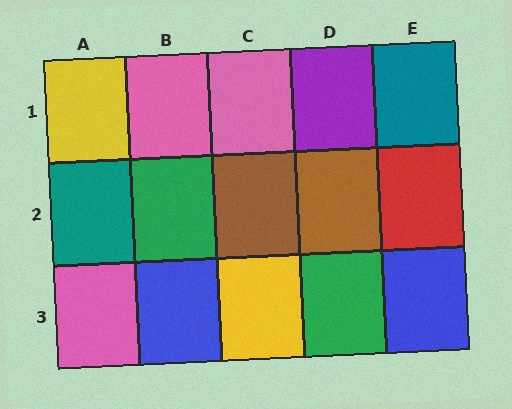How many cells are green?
2 cells are green.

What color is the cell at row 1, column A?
Yellow.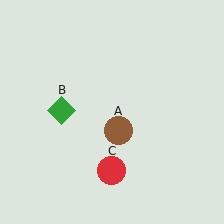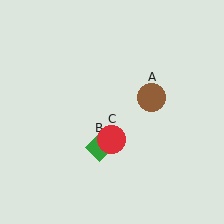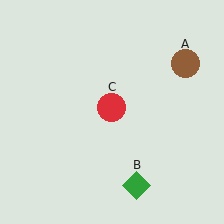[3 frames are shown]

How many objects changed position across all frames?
3 objects changed position: brown circle (object A), green diamond (object B), red circle (object C).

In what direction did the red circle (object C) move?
The red circle (object C) moved up.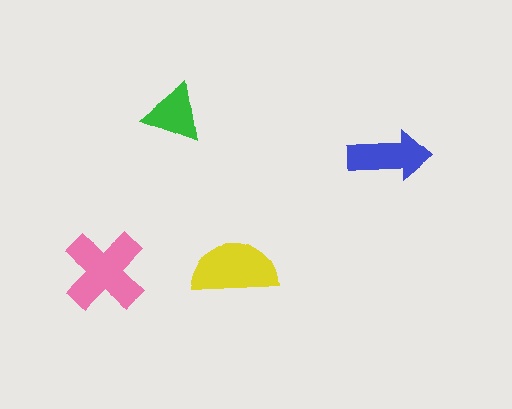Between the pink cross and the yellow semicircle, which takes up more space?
The pink cross.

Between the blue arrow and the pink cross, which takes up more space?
The pink cross.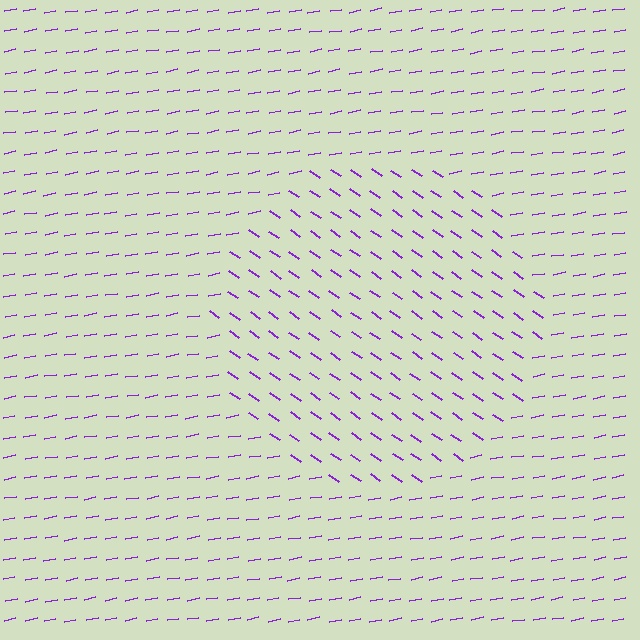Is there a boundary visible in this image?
Yes, there is a texture boundary formed by a change in line orientation.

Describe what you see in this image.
The image is filled with small purple line segments. A circle region in the image has lines oriented differently from the surrounding lines, creating a visible texture boundary.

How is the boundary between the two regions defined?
The boundary is defined purely by a change in line orientation (approximately 45 degrees difference). All lines are the same color and thickness.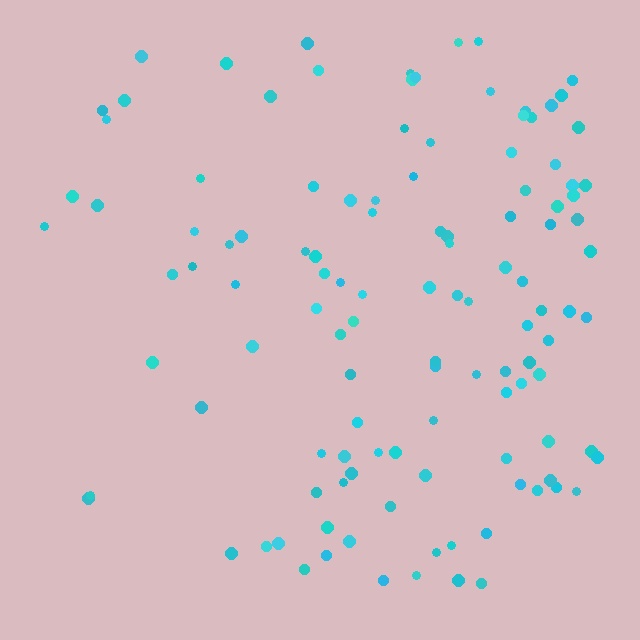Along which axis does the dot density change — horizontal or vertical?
Horizontal.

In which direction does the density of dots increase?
From left to right, with the right side densest.